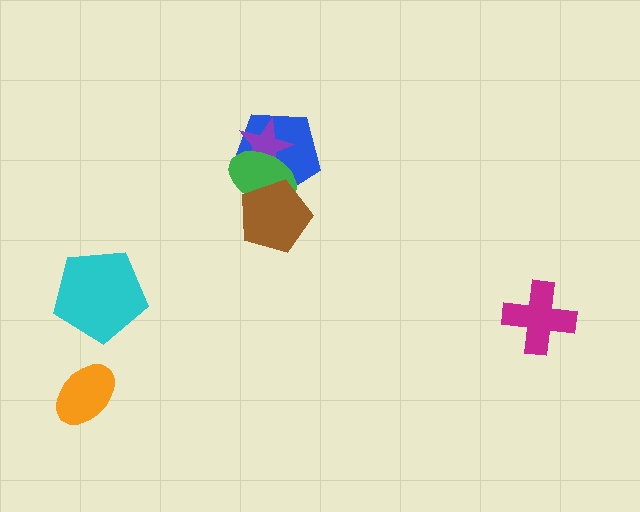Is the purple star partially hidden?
Yes, it is partially covered by another shape.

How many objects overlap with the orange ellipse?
0 objects overlap with the orange ellipse.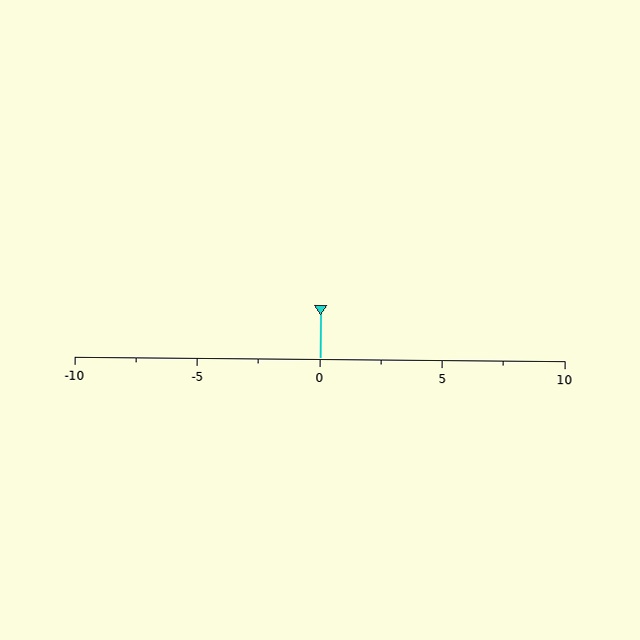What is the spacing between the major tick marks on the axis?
The major ticks are spaced 5 apart.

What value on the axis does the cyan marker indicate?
The marker indicates approximately 0.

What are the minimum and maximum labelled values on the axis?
The axis runs from -10 to 10.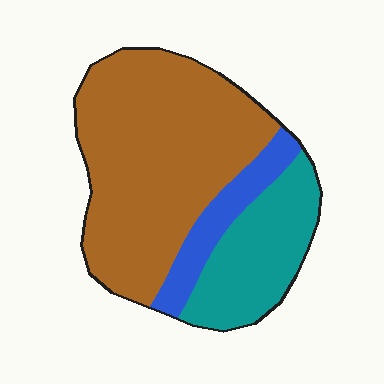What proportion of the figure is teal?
Teal covers about 25% of the figure.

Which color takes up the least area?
Blue, at roughly 15%.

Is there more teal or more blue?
Teal.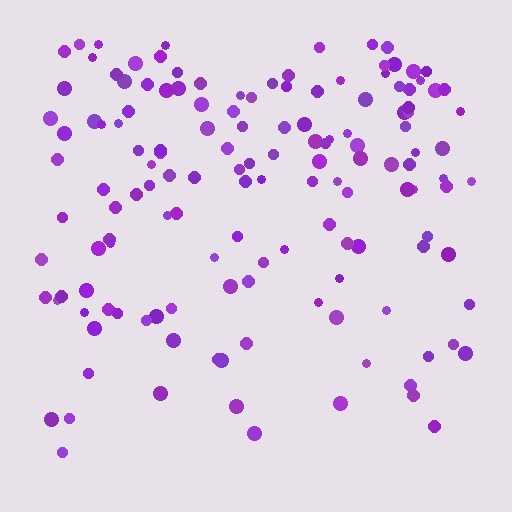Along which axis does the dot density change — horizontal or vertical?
Vertical.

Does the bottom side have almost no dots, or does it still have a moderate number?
Still a moderate number, just noticeably fewer than the top.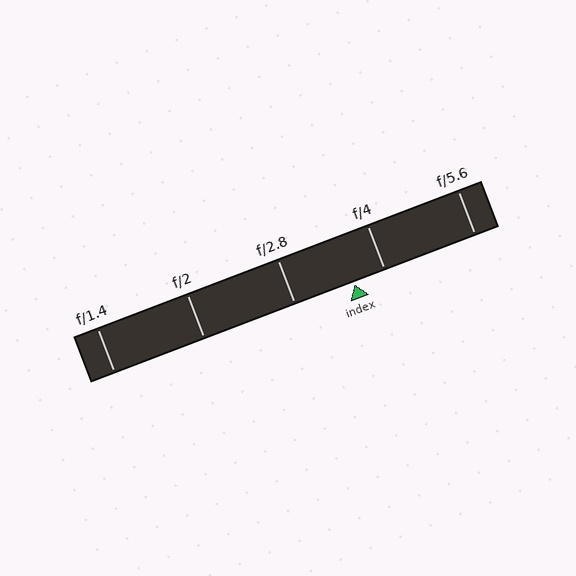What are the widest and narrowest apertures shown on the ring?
The widest aperture shown is f/1.4 and the narrowest is f/5.6.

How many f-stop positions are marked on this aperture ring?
There are 5 f-stop positions marked.